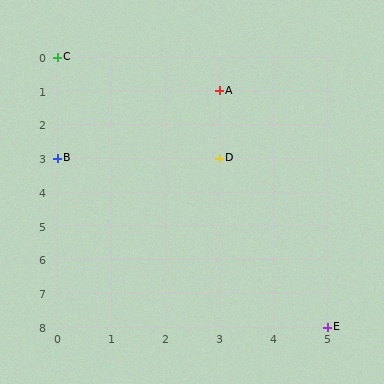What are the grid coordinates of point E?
Point E is at grid coordinates (5, 8).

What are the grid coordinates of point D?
Point D is at grid coordinates (3, 3).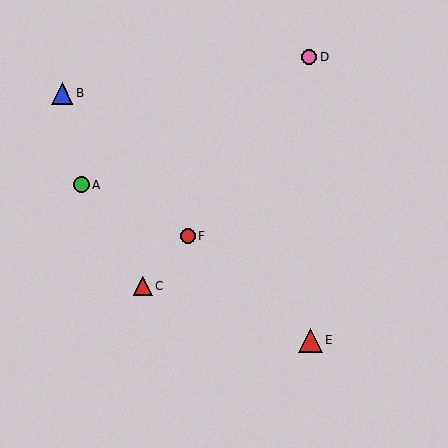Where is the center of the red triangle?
The center of the red triangle is at (143, 286).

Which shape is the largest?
The red triangle (labeled E) is the largest.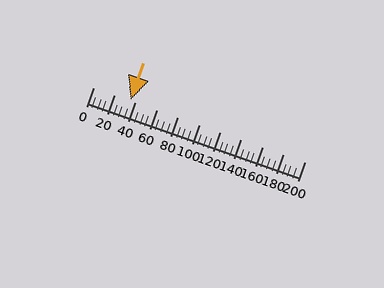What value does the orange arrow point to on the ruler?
The orange arrow points to approximately 35.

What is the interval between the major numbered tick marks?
The major tick marks are spaced 20 units apart.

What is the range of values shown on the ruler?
The ruler shows values from 0 to 200.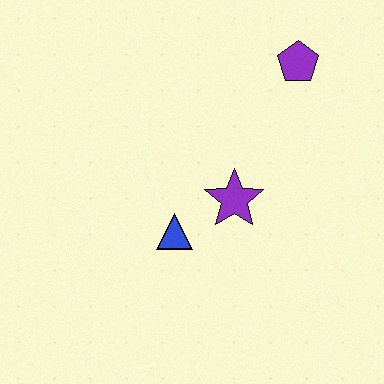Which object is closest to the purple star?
The blue triangle is closest to the purple star.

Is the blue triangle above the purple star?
No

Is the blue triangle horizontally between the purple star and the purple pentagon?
No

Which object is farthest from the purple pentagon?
The blue triangle is farthest from the purple pentagon.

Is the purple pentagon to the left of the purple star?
No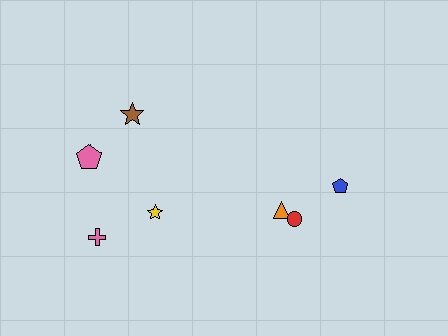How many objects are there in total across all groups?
There are 8 objects.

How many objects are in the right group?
There are 3 objects.